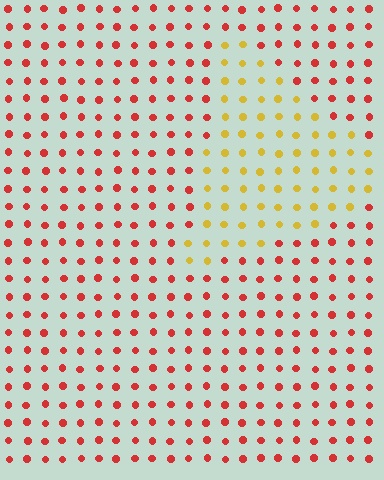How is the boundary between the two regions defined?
The boundary is defined purely by a slight shift in hue (about 50 degrees). Spacing, size, and orientation are identical on both sides.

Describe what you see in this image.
The image is filled with small red elements in a uniform arrangement. A triangle-shaped region is visible where the elements are tinted to a slightly different hue, forming a subtle color boundary.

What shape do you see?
I see a triangle.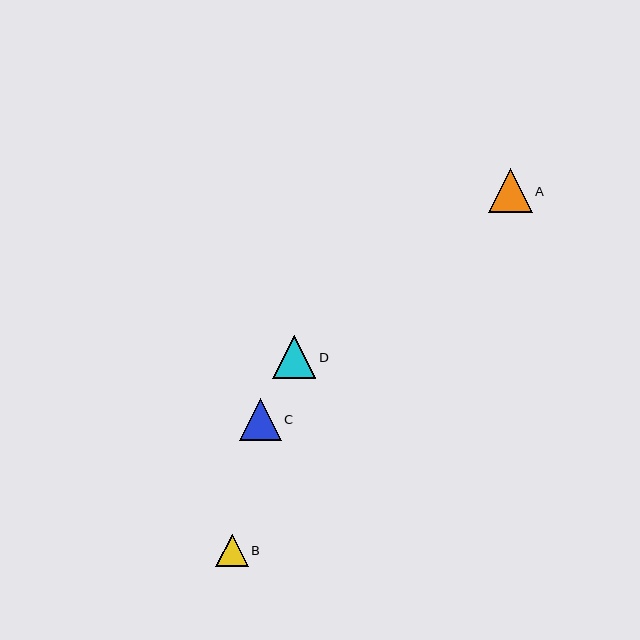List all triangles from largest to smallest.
From largest to smallest: A, D, C, B.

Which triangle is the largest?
Triangle A is the largest with a size of approximately 44 pixels.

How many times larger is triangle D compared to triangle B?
Triangle D is approximately 1.3 times the size of triangle B.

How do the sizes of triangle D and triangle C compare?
Triangle D and triangle C are approximately the same size.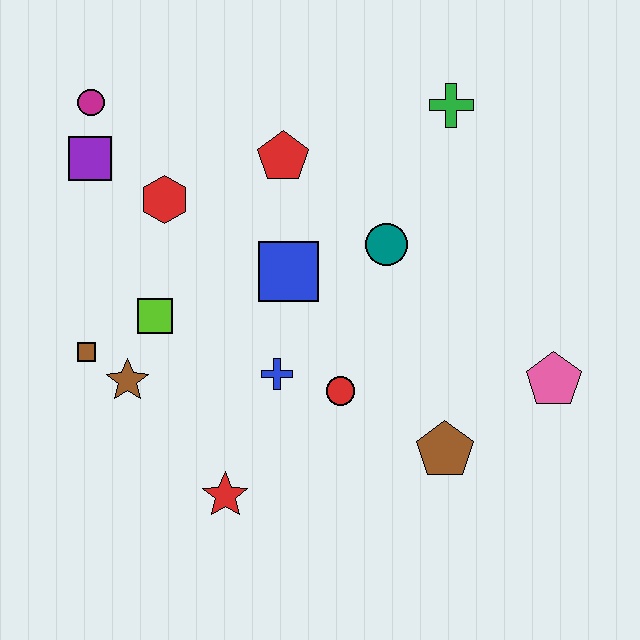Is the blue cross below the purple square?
Yes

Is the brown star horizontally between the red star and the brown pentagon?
No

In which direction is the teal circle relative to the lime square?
The teal circle is to the right of the lime square.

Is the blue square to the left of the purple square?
No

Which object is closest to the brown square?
The brown star is closest to the brown square.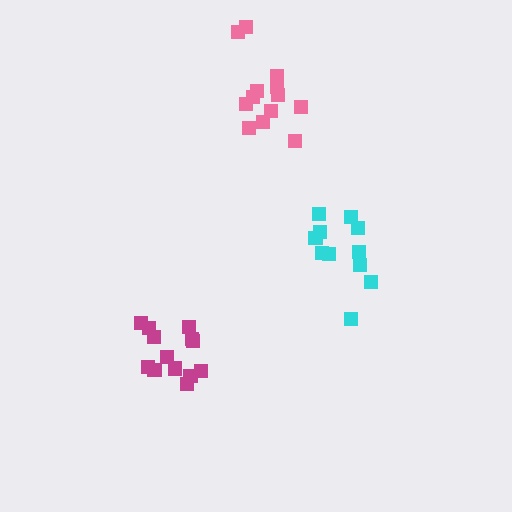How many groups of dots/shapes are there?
There are 3 groups.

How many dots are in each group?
Group 1: 13 dots, Group 2: 11 dots, Group 3: 13 dots (37 total).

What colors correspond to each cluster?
The clusters are colored: pink, cyan, magenta.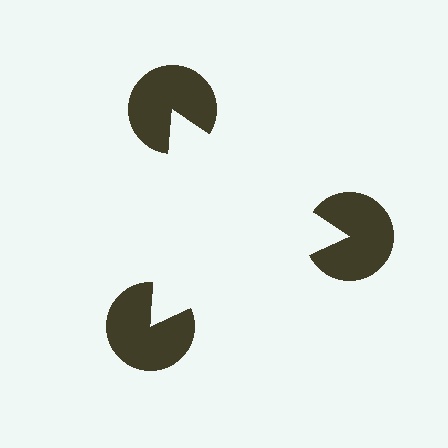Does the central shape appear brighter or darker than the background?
It typically appears slightly brighter than the background, even though no actual brightness change is drawn.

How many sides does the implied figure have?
3 sides.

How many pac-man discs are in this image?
There are 3 — one at each vertex of the illusory triangle.